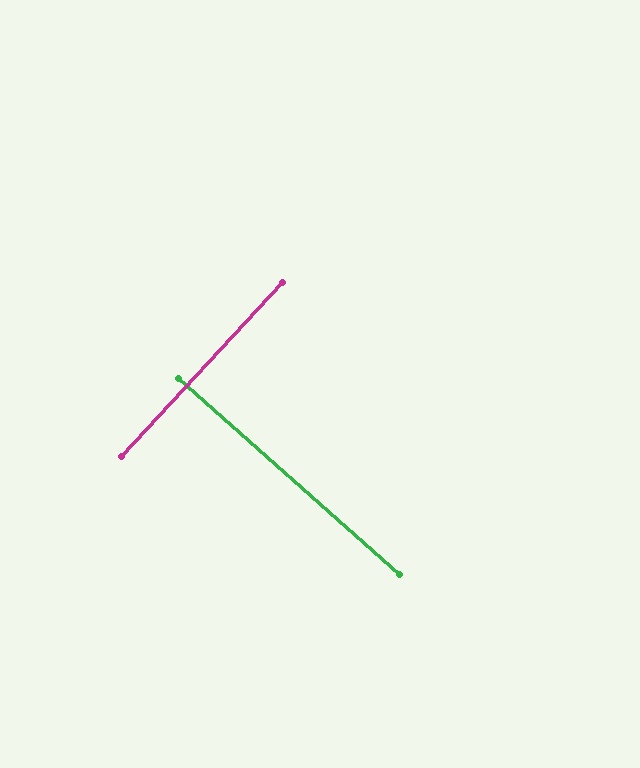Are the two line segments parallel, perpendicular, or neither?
Perpendicular — they meet at approximately 89°.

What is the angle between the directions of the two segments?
Approximately 89 degrees.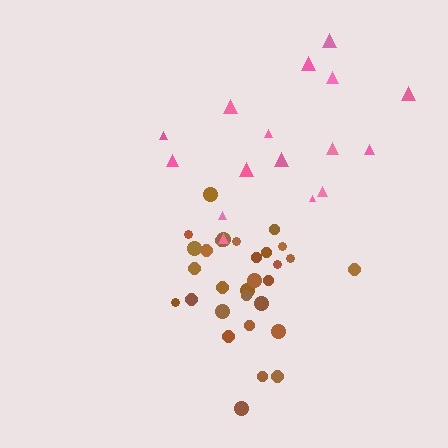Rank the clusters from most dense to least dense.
brown, pink.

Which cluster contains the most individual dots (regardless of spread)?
Brown (30).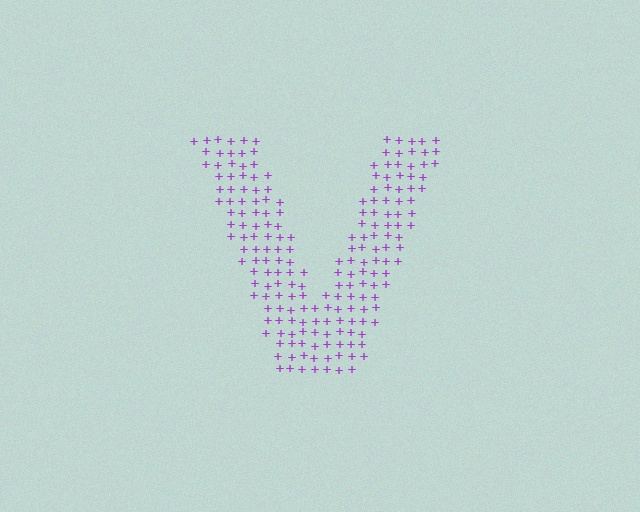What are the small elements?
The small elements are plus signs.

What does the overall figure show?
The overall figure shows the letter V.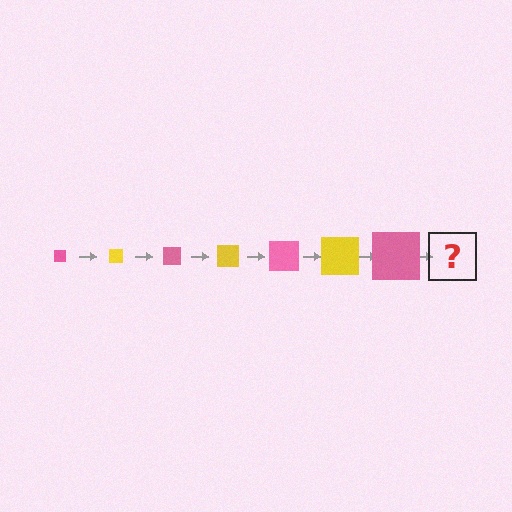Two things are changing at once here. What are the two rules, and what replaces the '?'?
The two rules are that the square grows larger each step and the color cycles through pink and yellow. The '?' should be a yellow square, larger than the previous one.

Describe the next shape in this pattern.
It should be a yellow square, larger than the previous one.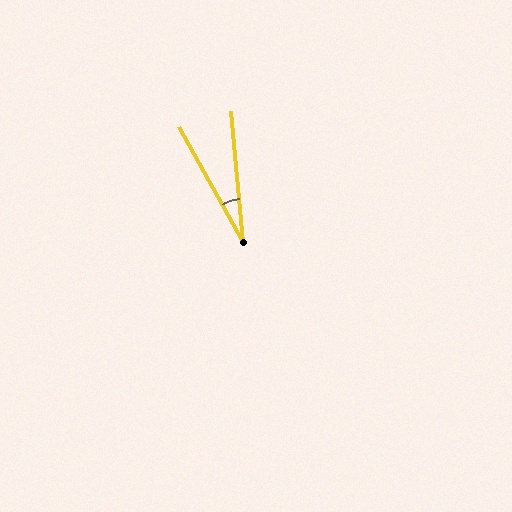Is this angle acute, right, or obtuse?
It is acute.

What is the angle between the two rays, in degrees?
Approximately 24 degrees.